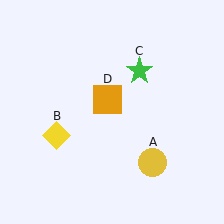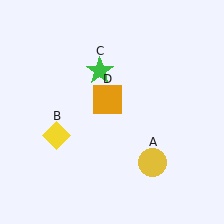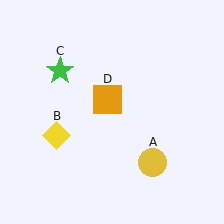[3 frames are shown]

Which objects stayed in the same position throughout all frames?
Yellow circle (object A) and yellow diamond (object B) and orange square (object D) remained stationary.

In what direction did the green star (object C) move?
The green star (object C) moved left.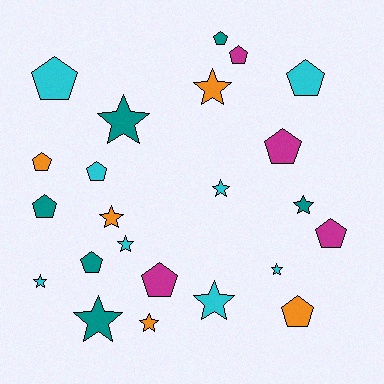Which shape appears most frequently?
Pentagon, with 12 objects.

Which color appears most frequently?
Cyan, with 8 objects.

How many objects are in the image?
There are 23 objects.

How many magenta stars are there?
There are no magenta stars.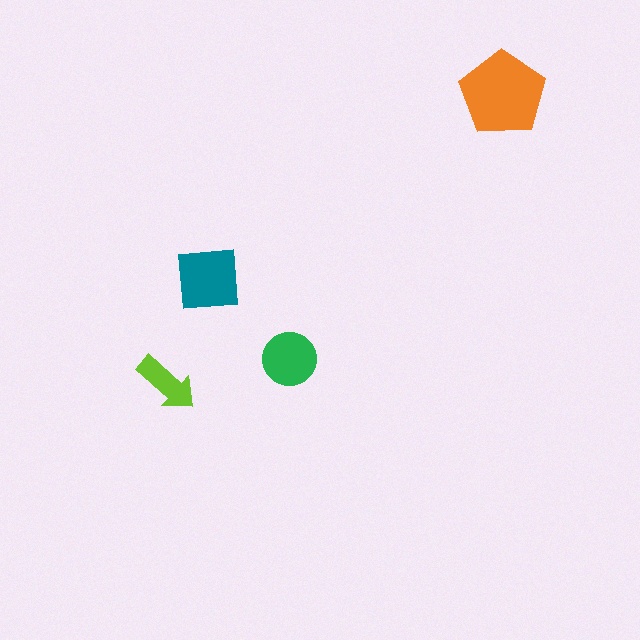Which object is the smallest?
The lime arrow.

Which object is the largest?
The orange pentagon.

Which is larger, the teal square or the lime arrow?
The teal square.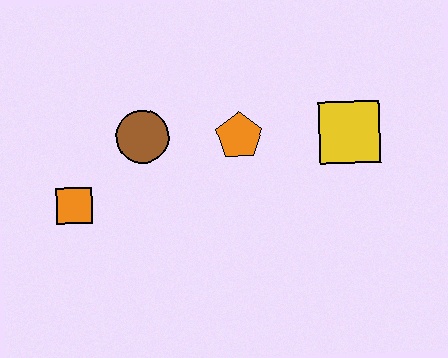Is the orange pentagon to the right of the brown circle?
Yes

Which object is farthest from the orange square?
The yellow square is farthest from the orange square.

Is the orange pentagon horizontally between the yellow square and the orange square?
Yes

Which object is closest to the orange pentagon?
The brown circle is closest to the orange pentagon.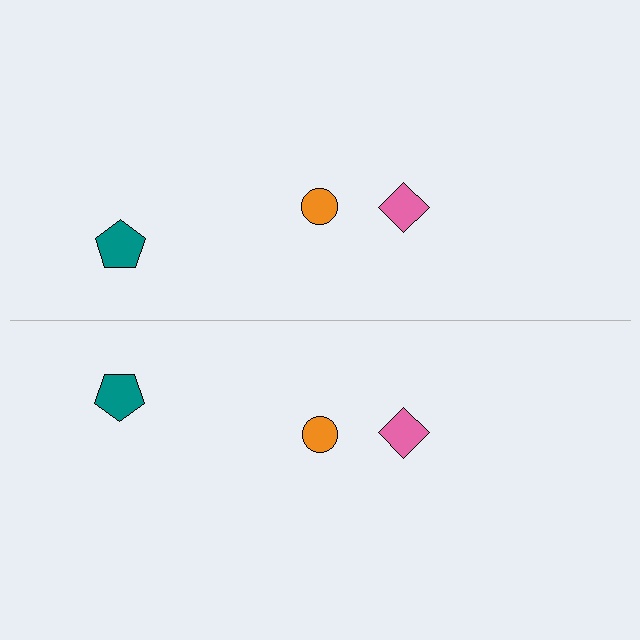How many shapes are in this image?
There are 6 shapes in this image.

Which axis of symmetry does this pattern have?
The pattern has a horizontal axis of symmetry running through the center of the image.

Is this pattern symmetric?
Yes, this pattern has bilateral (reflection) symmetry.